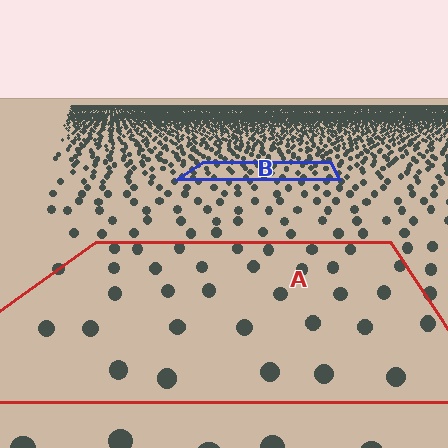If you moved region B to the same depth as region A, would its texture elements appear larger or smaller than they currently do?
They would appear larger. At a closer depth, the same texture elements are projected at a bigger on-screen size.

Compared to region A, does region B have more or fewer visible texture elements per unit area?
Region B has more texture elements per unit area — they are packed more densely because it is farther away.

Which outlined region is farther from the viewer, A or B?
Region B is farther from the viewer — the texture elements inside it appear smaller and more densely packed.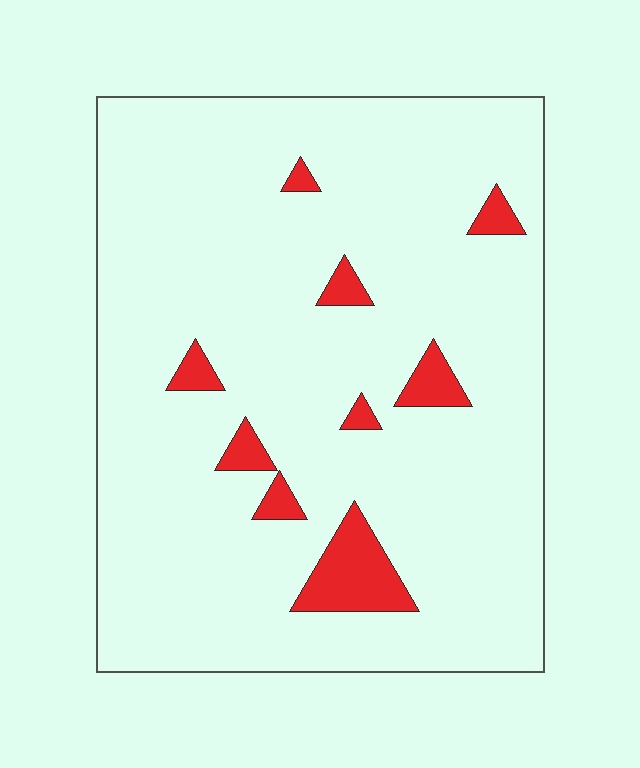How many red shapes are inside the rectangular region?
9.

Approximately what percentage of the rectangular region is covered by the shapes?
Approximately 10%.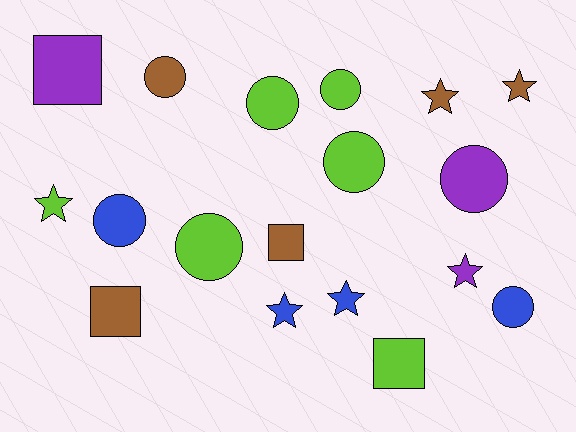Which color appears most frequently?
Lime, with 6 objects.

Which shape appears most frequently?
Circle, with 8 objects.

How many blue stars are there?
There are 2 blue stars.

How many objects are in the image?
There are 18 objects.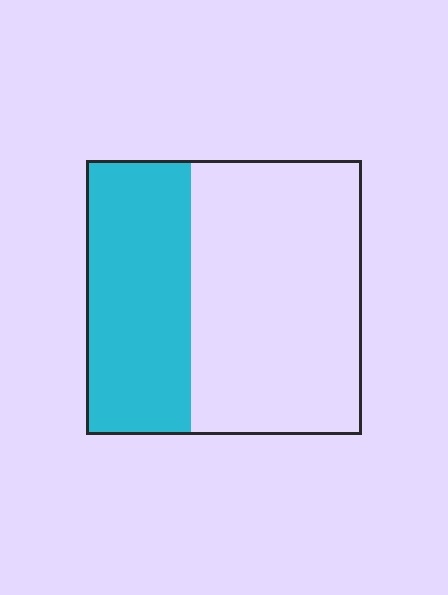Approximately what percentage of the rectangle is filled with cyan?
Approximately 40%.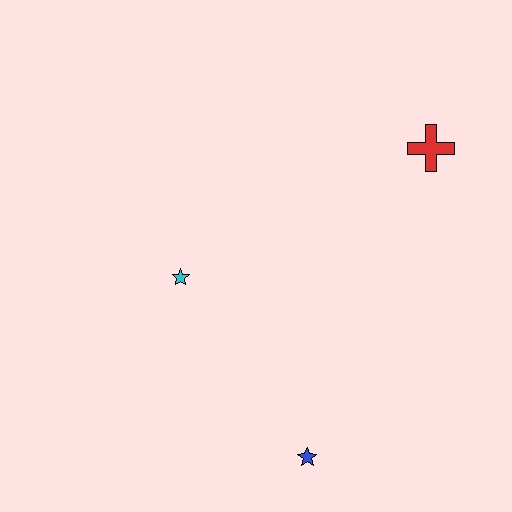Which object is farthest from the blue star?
The red cross is farthest from the blue star.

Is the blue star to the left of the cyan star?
No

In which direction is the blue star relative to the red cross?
The blue star is below the red cross.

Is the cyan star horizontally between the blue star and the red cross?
No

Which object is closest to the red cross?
The cyan star is closest to the red cross.